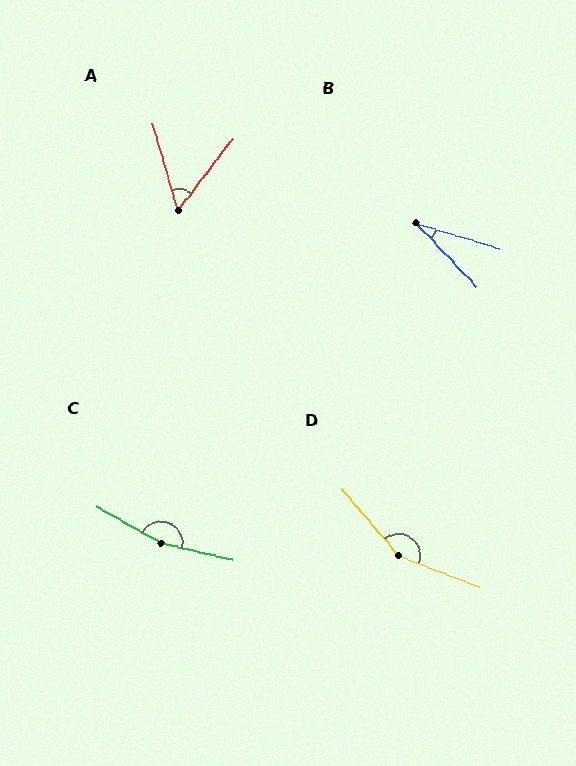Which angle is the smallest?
B, at approximately 30 degrees.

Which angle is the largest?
C, at approximately 164 degrees.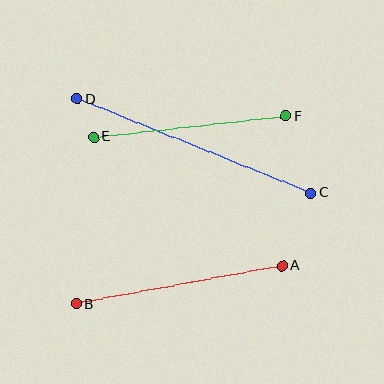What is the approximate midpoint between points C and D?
The midpoint is at approximately (194, 146) pixels.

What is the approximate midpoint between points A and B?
The midpoint is at approximately (179, 285) pixels.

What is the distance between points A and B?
The distance is approximately 209 pixels.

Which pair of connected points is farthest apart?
Points C and D are farthest apart.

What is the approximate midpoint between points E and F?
The midpoint is at approximately (190, 126) pixels.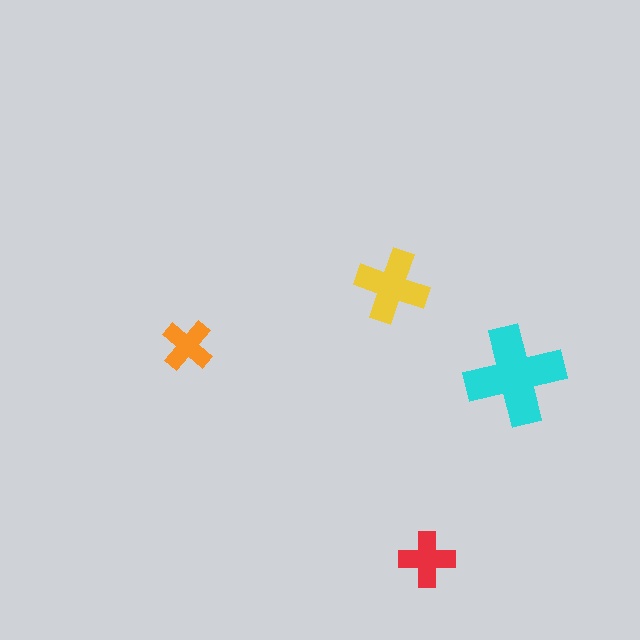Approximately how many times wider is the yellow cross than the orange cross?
About 1.5 times wider.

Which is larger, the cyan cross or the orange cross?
The cyan one.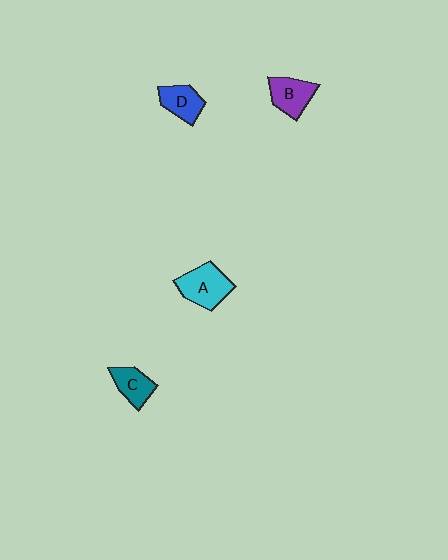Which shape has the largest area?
Shape A (cyan).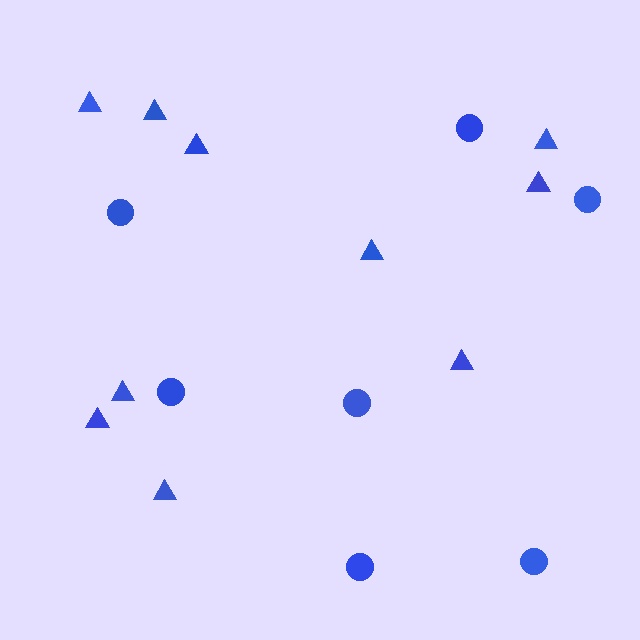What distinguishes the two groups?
There are 2 groups: one group of triangles (10) and one group of circles (7).